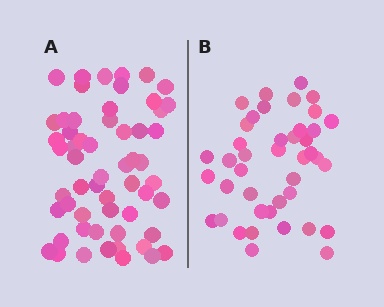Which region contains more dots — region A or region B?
Region A (the left region) has more dots.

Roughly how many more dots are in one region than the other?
Region A has approximately 15 more dots than region B.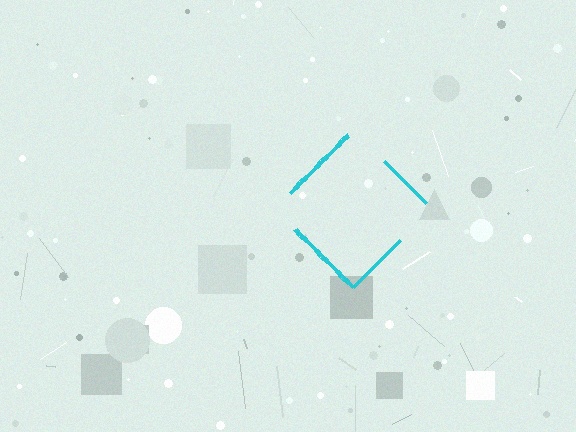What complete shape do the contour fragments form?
The contour fragments form a diamond.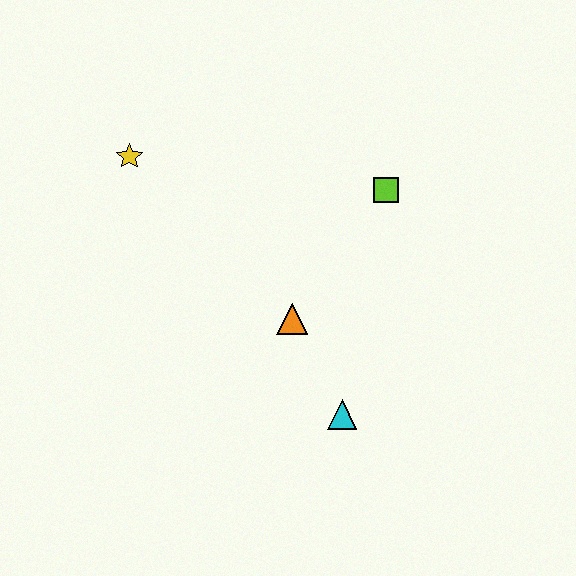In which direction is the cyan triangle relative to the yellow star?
The cyan triangle is below the yellow star.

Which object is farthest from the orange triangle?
The yellow star is farthest from the orange triangle.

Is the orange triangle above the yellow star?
No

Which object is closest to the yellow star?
The orange triangle is closest to the yellow star.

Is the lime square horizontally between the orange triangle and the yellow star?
No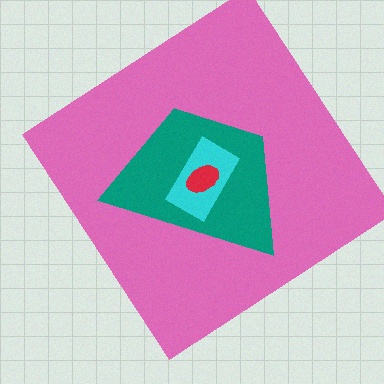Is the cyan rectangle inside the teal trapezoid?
Yes.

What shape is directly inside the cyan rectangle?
The red ellipse.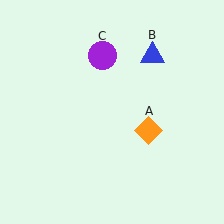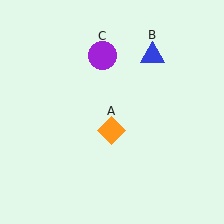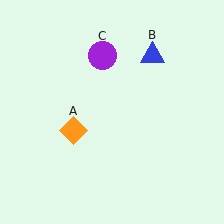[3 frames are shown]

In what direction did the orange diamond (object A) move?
The orange diamond (object A) moved left.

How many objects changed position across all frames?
1 object changed position: orange diamond (object A).